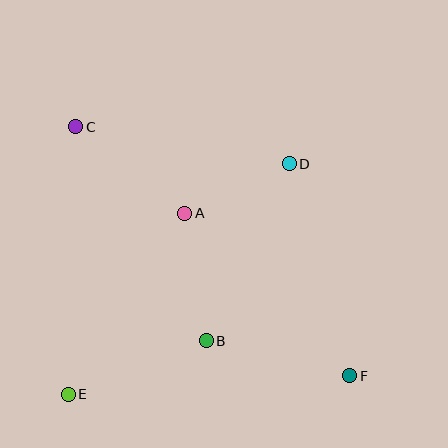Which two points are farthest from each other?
Points C and F are farthest from each other.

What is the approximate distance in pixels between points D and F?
The distance between D and F is approximately 221 pixels.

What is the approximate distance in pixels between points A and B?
The distance between A and B is approximately 129 pixels.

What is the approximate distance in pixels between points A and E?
The distance between A and E is approximately 215 pixels.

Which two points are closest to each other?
Points A and D are closest to each other.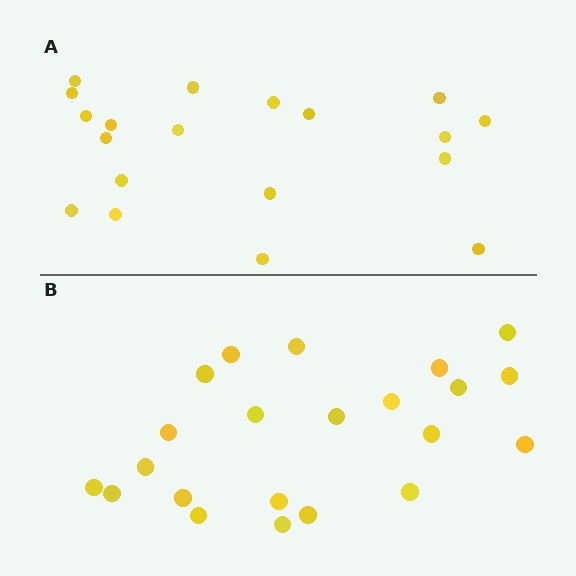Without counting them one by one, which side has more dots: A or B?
Region B (the bottom region) has more dots.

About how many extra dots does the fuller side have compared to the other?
Region B has just a few more — roughly 2 or 3 more dots than region A.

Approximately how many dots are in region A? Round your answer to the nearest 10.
About 20 dots. (The exact count is 19, which rounds to 20.)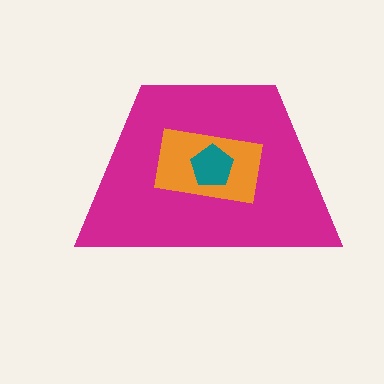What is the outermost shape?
The magenta trapezoid.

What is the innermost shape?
The teal pentagon.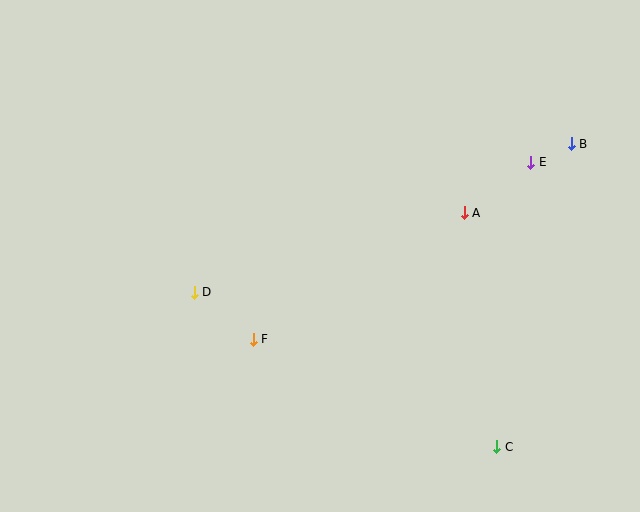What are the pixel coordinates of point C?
Point C is at (497, 447).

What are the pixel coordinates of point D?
Point D is at (194, 292).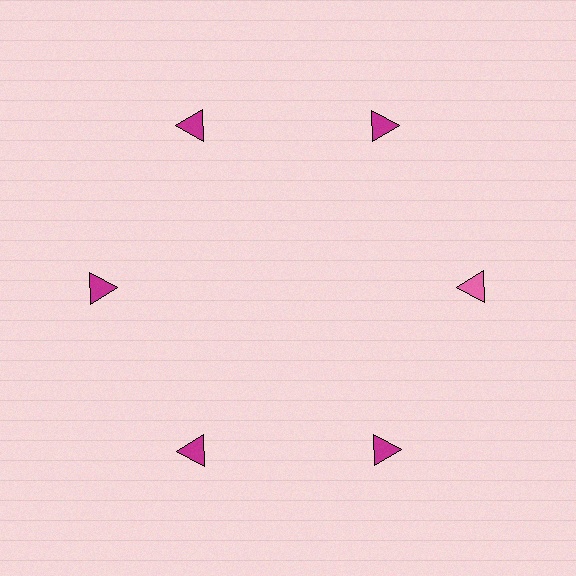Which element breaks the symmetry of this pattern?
The pink triangle at roughly the 3 o'clock position breaks the symmetry. All other shapes are magenta triangles.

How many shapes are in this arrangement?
There are 6 shapes arranged in a ring pattern.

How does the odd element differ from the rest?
It has a different color: pink instead of magenta.